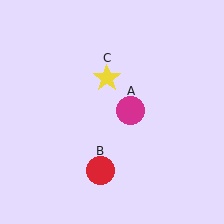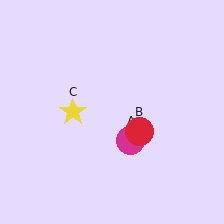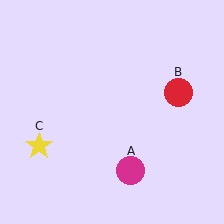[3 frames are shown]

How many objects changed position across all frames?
3 objects changed position: magenta circle (object A), red circle (object B), yellow star (object C).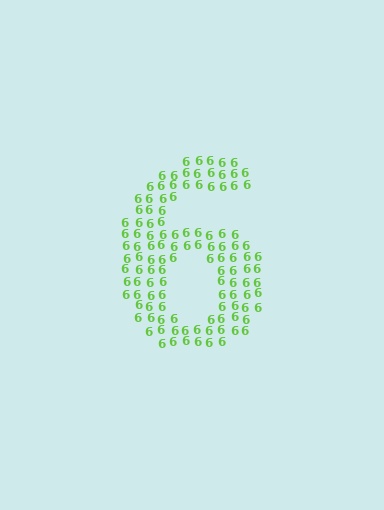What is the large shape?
The large shape is the digit 6.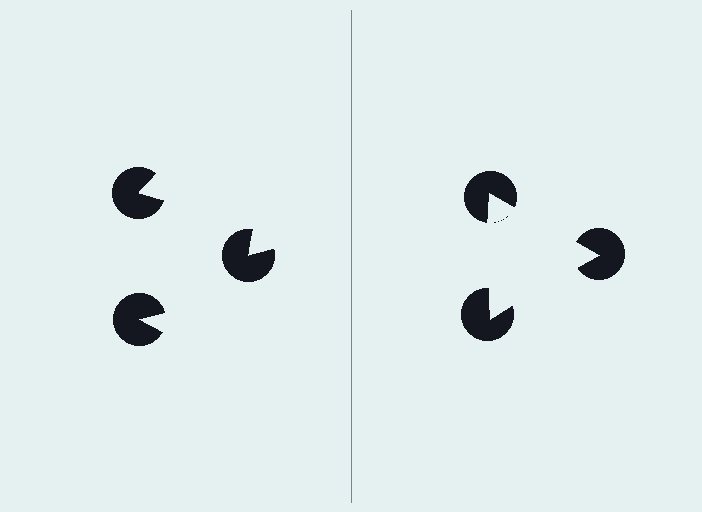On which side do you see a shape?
An illusory triangle appears on the right side. On the left side the wedge cuts are rotated, so no coherent shape forms.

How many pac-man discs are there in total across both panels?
6 — 3 on each side.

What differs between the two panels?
The pac-man discs are positioned identically on both sides; only the wedge orientations differ. On the right they align to a triangle; on the left they are misaligned.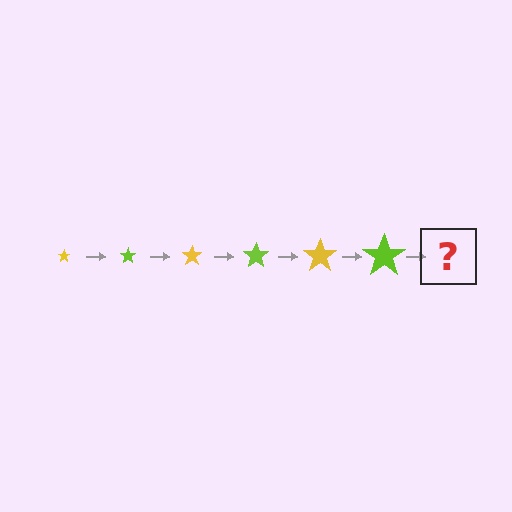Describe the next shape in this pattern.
It should be a yellow star, larger than the previous one.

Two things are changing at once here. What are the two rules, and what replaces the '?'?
The two rules are that the star grows larger each step and the color cycles through yellow and lime. The '?' should be a yellow star, larger than the previous one.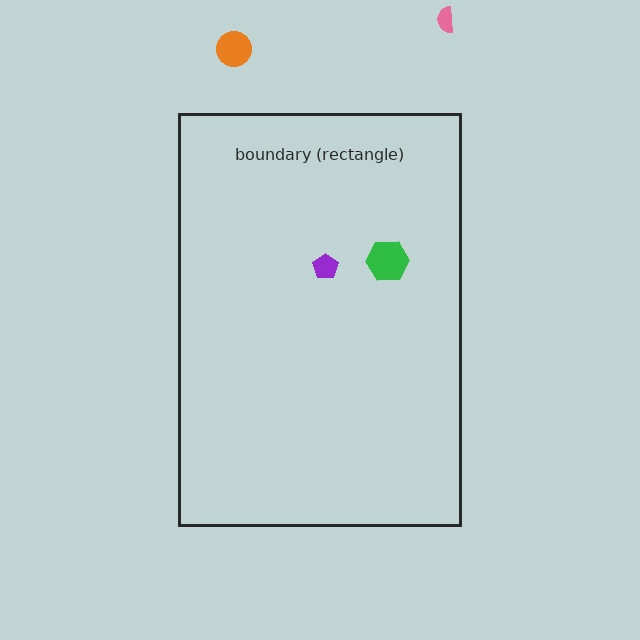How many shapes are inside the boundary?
2 inside, 2 outside.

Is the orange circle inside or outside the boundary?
Outside.